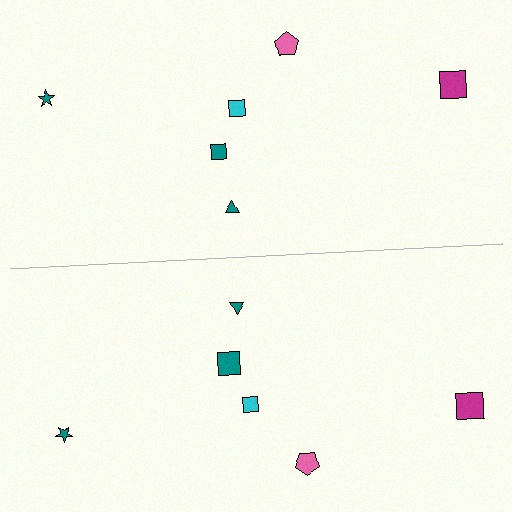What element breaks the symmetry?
The teal square on the bottom side has a different size than its mirror counterpart.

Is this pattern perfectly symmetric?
No, the pattern is not perfectly symmetric. The teal square on the bottom side has a different size than its mirror counterpart.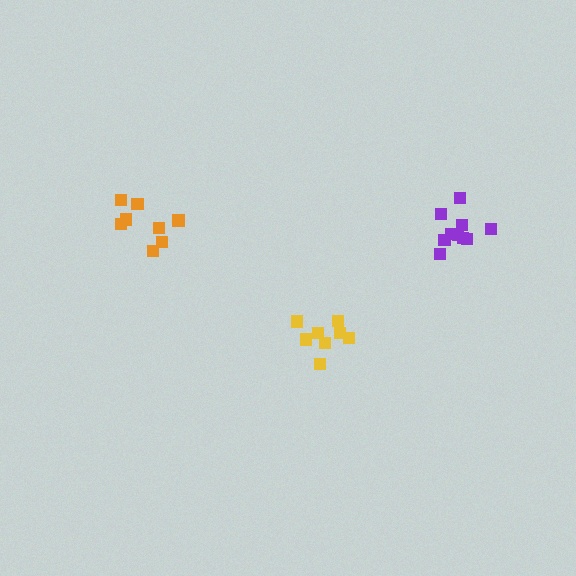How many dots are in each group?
Group 1: 8 dots, Group 2: 8 dots, Group 3: 10 dots (26 total).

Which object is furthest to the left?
The orange cluster is leftmost.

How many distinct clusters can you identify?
There are 3 distinct clusters.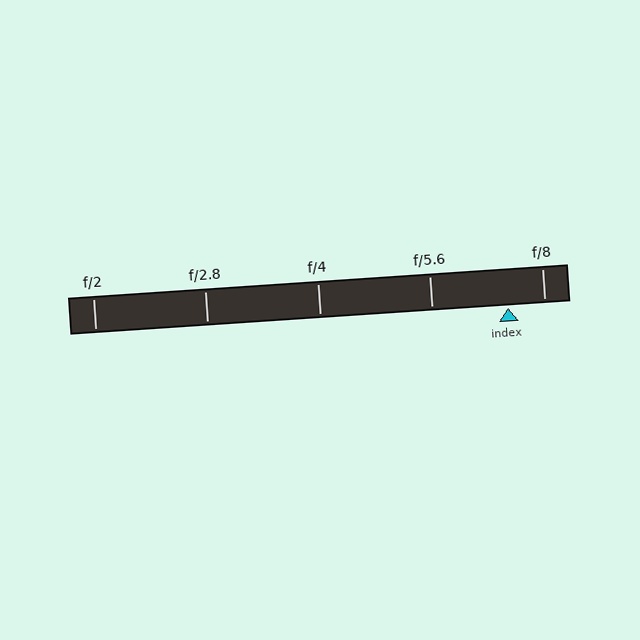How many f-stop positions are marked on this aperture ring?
There are 5 f-stop positions marked.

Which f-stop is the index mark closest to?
The index mark is closest to f/8.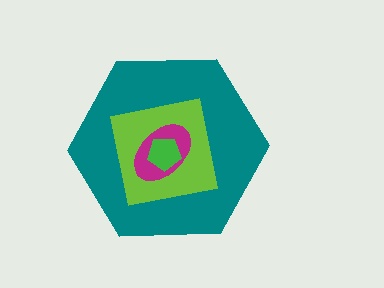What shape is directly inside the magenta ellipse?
The green pentagon.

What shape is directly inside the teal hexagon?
The lime square.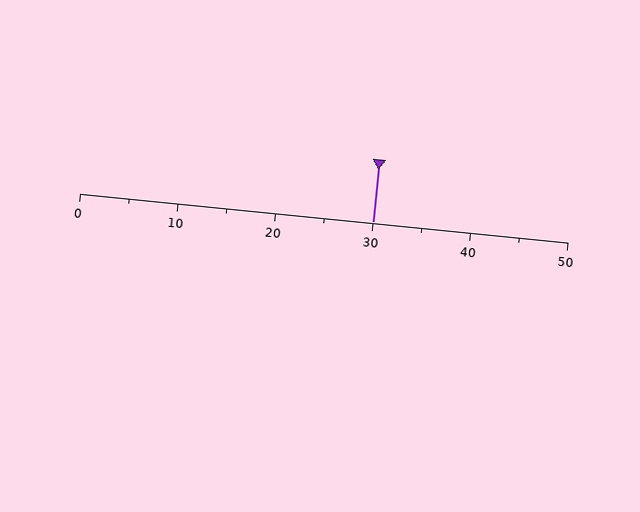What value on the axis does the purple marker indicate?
The marker indicates approximately 30.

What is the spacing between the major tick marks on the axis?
The major ticks are spaced 10 apart.